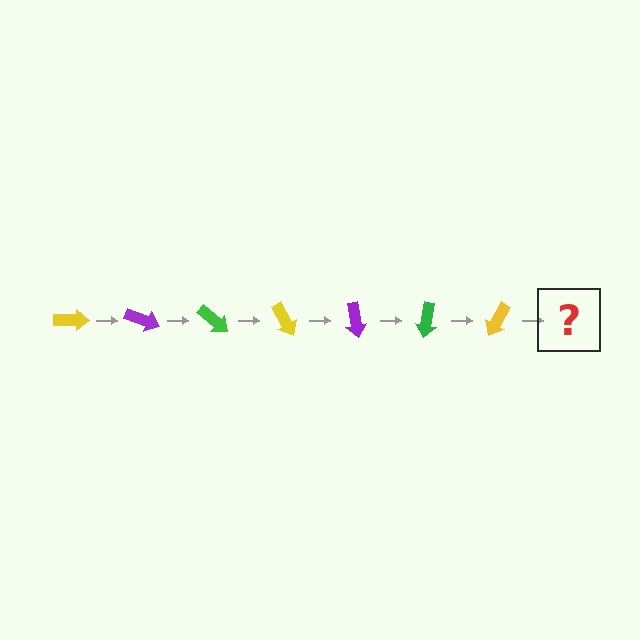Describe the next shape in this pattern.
It should be a purple arrow, rotated 140 degrees from the start.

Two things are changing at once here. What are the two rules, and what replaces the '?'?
The two rules are that it rotates 20 degrees each step and the color cycles through yellow, purple, and green. The '?' should be a purple arrow, rotated 140 degrees from the start.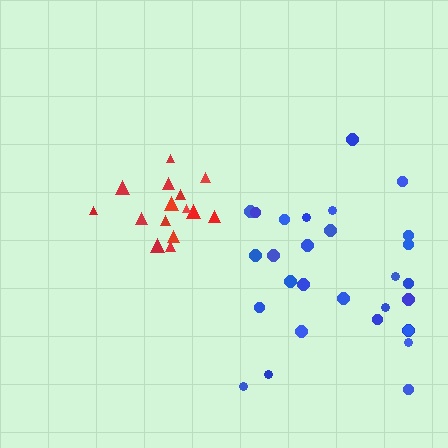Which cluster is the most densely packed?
Red.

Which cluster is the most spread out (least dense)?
Blue.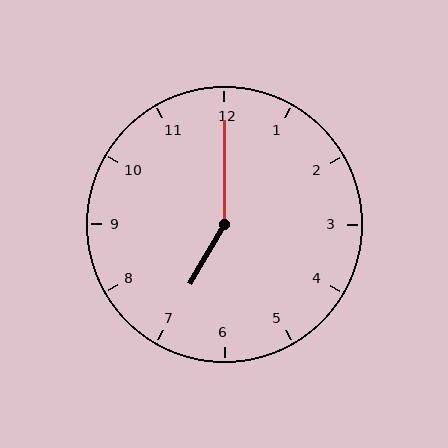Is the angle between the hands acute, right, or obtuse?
It is obtuse.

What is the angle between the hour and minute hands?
Approximately 150 degrees.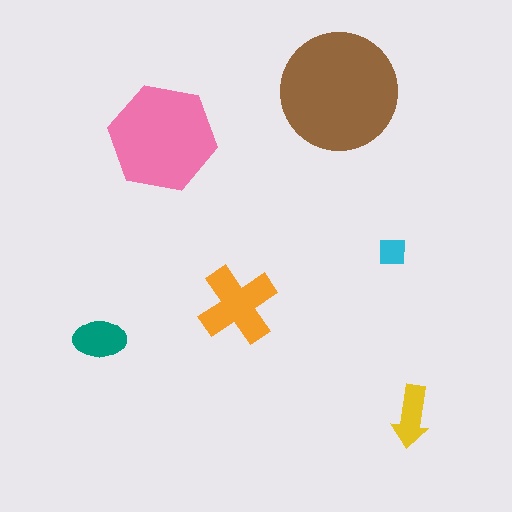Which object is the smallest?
The cyan square.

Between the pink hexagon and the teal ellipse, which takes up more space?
The pink hexagon.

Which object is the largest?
The brown circle.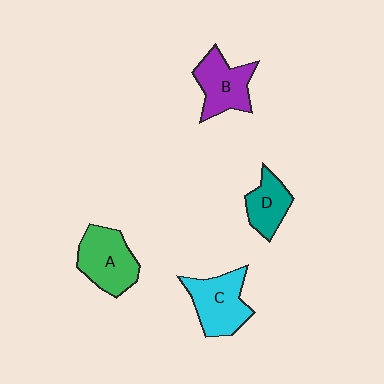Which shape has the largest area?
Shape A (green).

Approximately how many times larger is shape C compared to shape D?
Approximately 1.5 times.